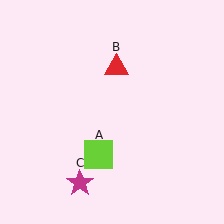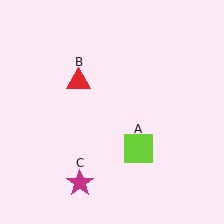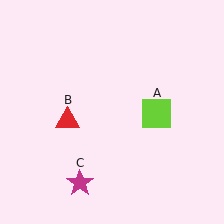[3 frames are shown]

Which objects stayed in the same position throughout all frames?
Magenta star (object C) remained stationary.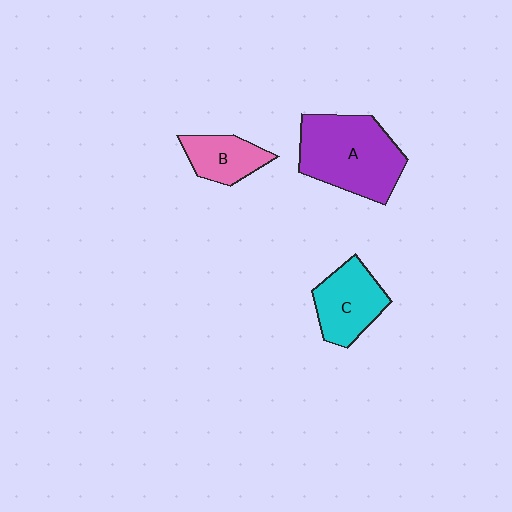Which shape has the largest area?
Shape A (purple).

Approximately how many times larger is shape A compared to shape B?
Approximately 2.2 times.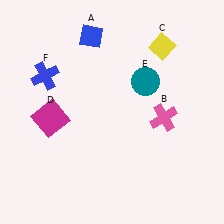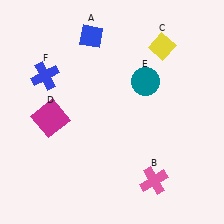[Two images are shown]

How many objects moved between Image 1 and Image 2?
1 object moved between the two images.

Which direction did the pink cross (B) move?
The pink cross (B) moved down.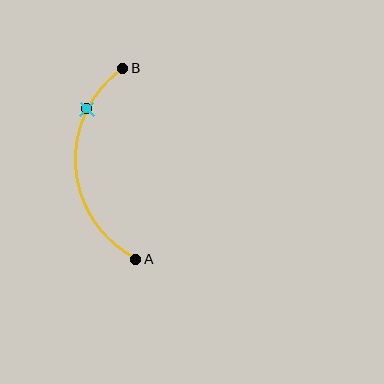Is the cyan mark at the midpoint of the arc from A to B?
No. The cyan mark lies on the arc but is closer to endpoint B. The arc midpoint would be at the point on the curve equidistant along the arc from both A and B.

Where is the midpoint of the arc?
The arc midpoint is the point on the curve farthest from the straight line joining A and B. It sits to the left of that line.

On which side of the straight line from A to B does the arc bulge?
The arc bulges to the left of the straight line connecting A and B.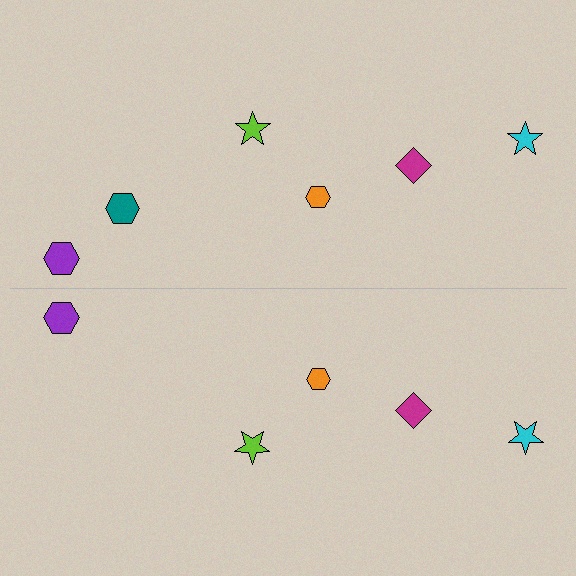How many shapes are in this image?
There are 11 shapes in this image.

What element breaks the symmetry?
A teal hexagon is missing from the bottom side.